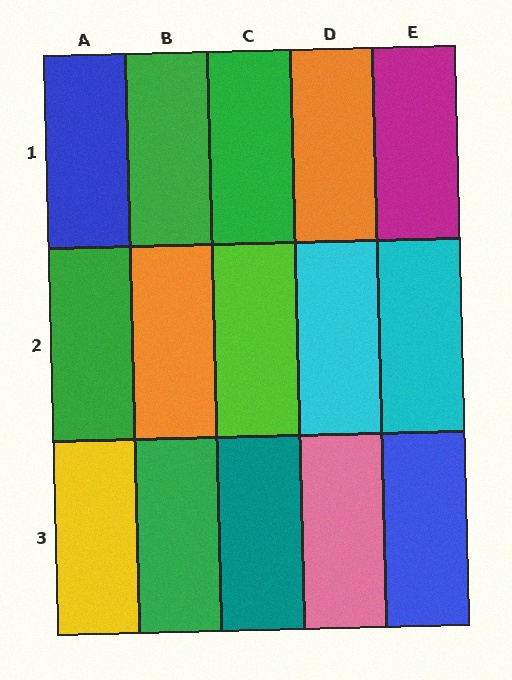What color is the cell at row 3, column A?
Yellow.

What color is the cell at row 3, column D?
Pink.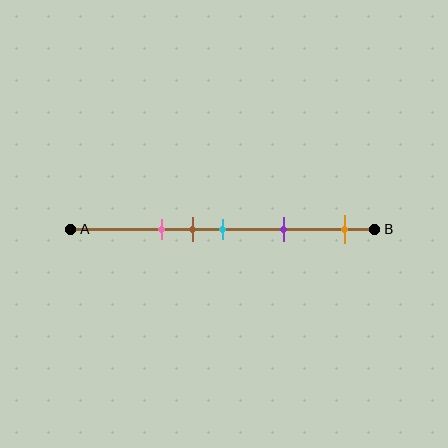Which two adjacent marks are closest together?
The brown and cyan marks are the closest adjacent pair.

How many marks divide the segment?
There are 5 marks dividing the segment.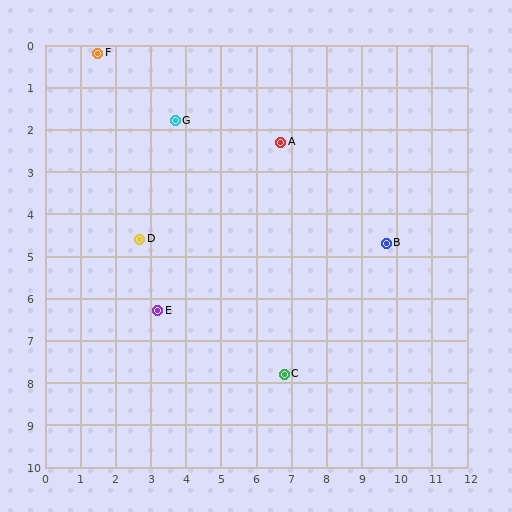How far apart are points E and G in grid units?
Points E and G are about 4.5 grid units apart.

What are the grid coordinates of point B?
Point B is at approximately (9.7, 4.7).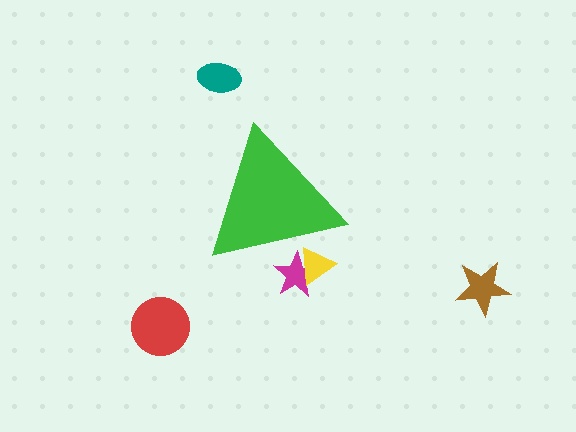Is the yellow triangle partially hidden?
Yes, the yellow triangle is partially hidden behind the green triangle.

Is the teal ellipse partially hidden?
No, the teal ellipse is fully visible.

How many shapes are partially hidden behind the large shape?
2 shapes are partially hidden.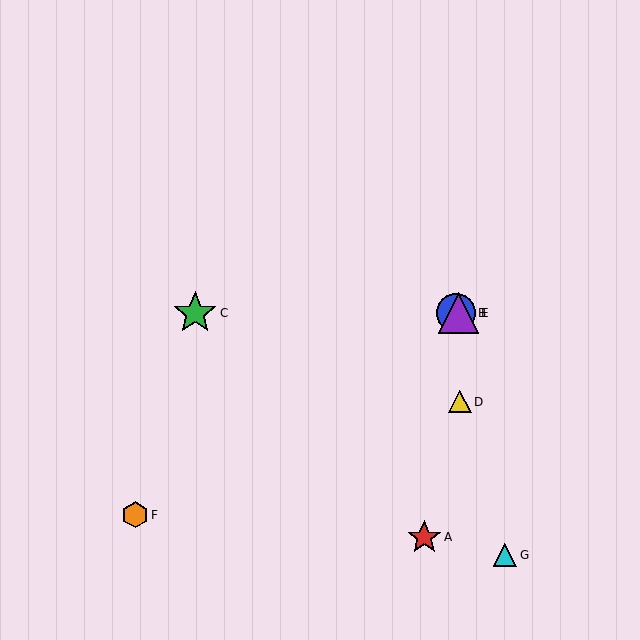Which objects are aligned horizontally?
Objects B, C, E are aligned horizontally.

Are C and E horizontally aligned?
Yes, both are at y≈313.